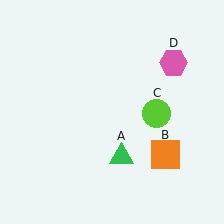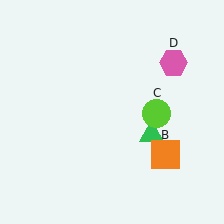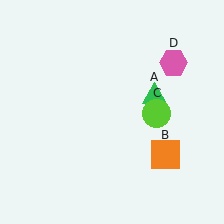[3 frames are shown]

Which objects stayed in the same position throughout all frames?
Orange square (object B) and lime circle (object C) and pink hexagon (object D) remained stationary.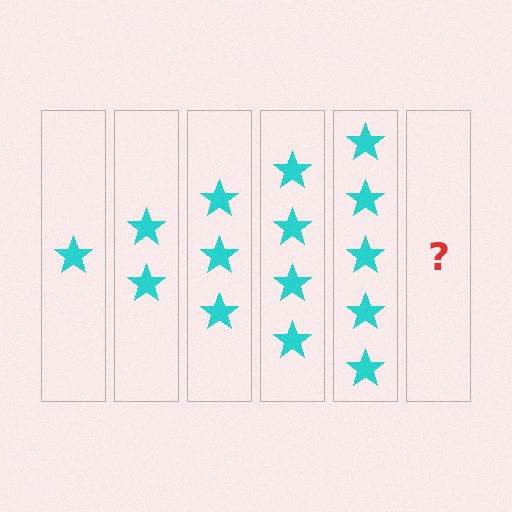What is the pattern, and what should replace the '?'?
The pattern is that each step adds one more star. The '?' should be 6 stars.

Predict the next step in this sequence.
The next step is 6 stars.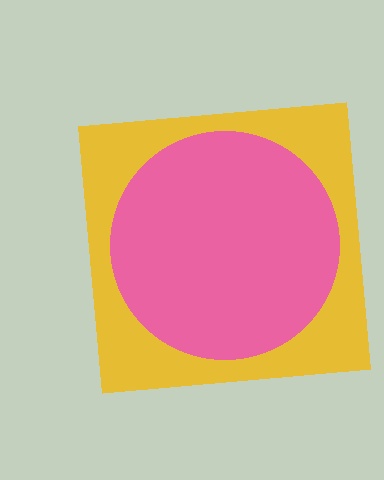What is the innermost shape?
The pink circle.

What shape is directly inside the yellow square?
The pink circle.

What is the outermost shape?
The yellow square.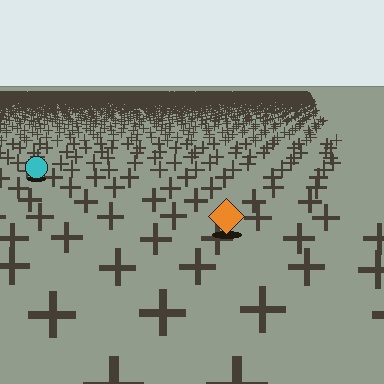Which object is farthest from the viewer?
The cyan circle is farthest from the viewer. It appears smaller and the ground texture around it is denser.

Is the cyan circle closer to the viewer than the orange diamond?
No. The orange diamond is closer — you can tell from the texture gradient: the ground texture is coarser near it.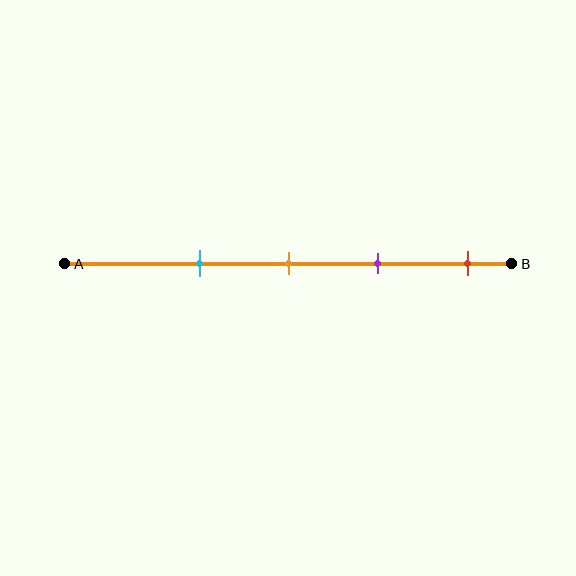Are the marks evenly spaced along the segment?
Yes, the marks are approximately evenly spaced.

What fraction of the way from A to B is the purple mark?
The purple mark is approximately 70% (0.7) of the way from A to B.